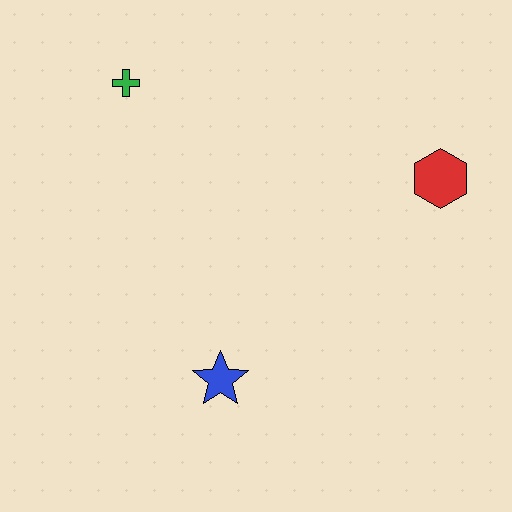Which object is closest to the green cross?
The blue star is closest to the green cross.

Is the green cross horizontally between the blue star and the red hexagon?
No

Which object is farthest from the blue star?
The green cross is farthest from the blue star.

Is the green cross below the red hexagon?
No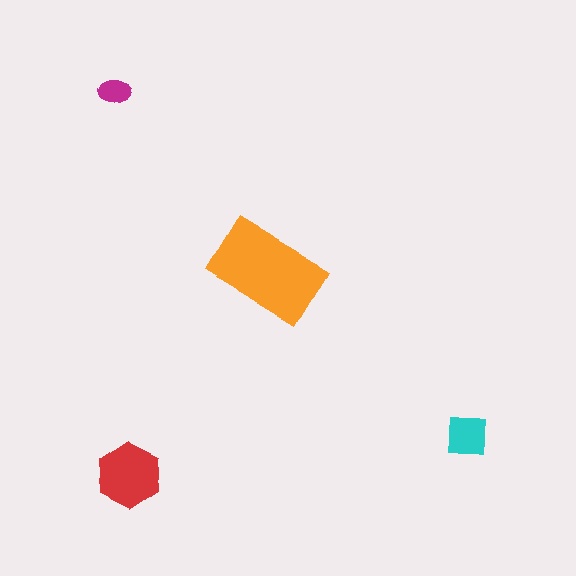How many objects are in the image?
There are 4 objects in the image.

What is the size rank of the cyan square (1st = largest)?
3rd.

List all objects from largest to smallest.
The orange rectangle, the red hexagon, the cyan square, the magenta ellipse.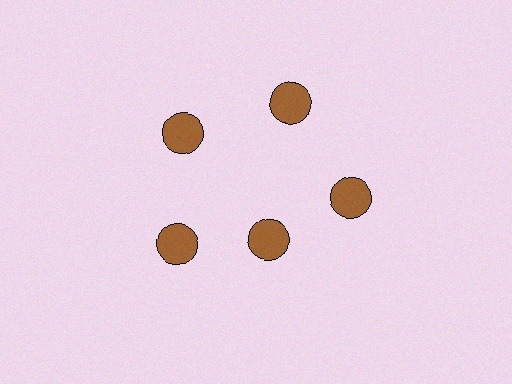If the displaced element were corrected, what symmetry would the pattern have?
It would have 5-fold rotational symmetry — the pattern would map onto itself every 72 degrees.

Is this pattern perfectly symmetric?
No. The 5 brown circles are arranged in a ring, but one element near the 5 o'clock position is pulled inward toward the center, breaking the 5-fold rotational symmetry.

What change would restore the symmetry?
The symmetry would be restored by moving it outward, back onto the ring so that all 5 circles sit at equal angles and equal distance from the center.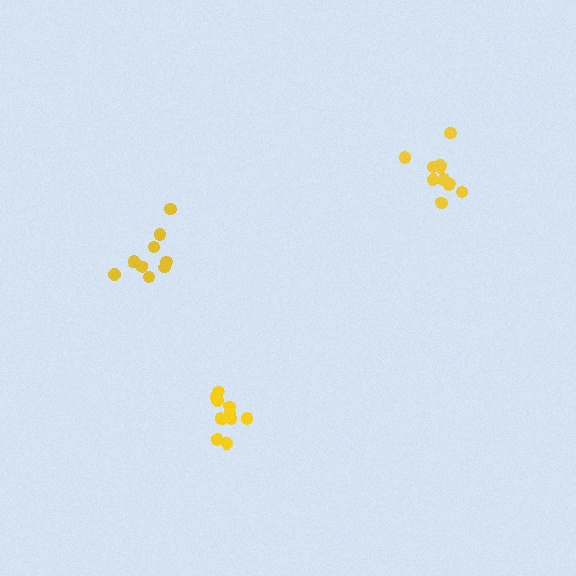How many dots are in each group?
Group 1: 10 dots, Group 2: 9 dots, Group 3: 10 dots (29 total).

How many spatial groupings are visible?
There are 3 spatial groupings.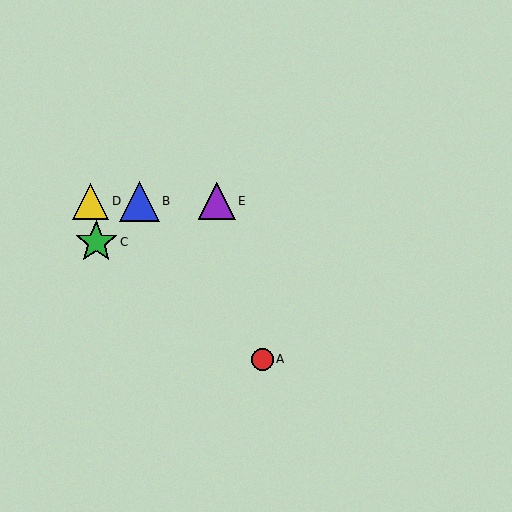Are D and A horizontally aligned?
No, D is at y≈202 and A is at y≈359.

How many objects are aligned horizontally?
3 objects (B, D, E) are aligned horizontally.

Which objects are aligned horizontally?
Objects B, D, E are aligned horizontally.